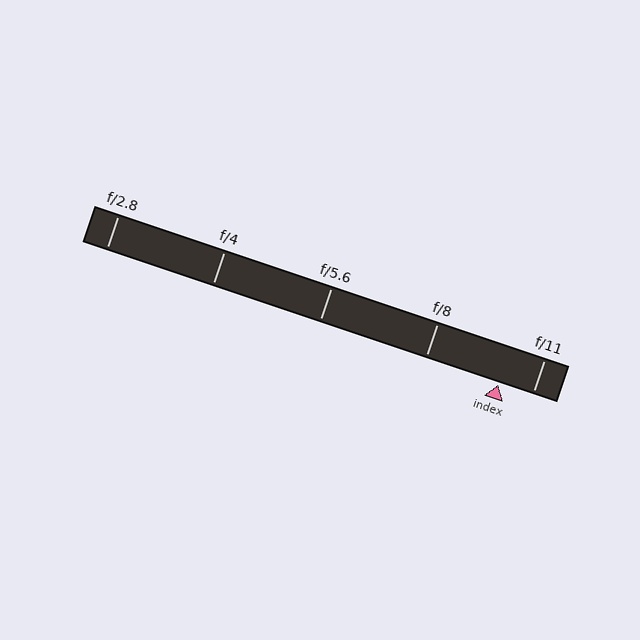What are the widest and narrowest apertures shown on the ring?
The widest aperture shown is f/2.8 and the narrowest is f/11.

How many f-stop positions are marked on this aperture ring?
There are 5 f-stop positions marked.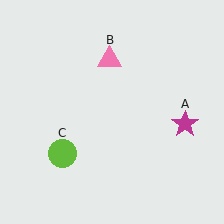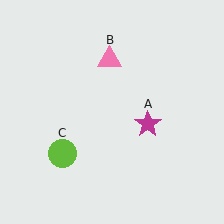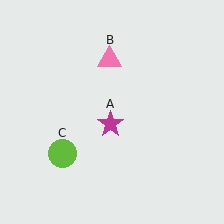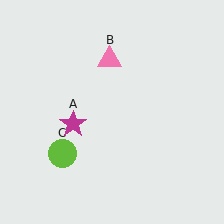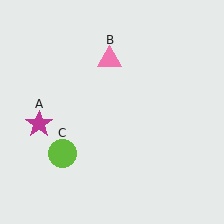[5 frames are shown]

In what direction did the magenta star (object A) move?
The magenta star (object A) moved left.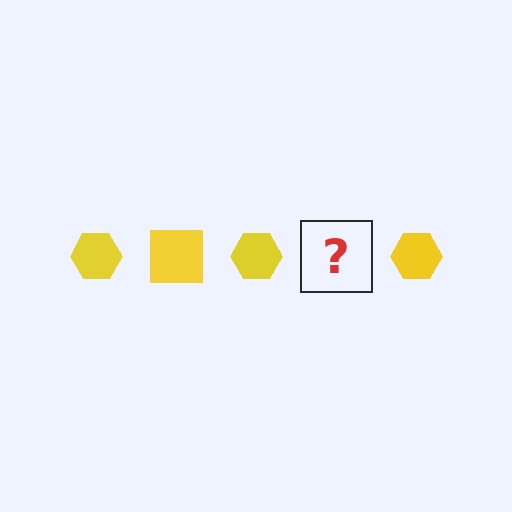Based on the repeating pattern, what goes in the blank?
The blank should be a yellow square.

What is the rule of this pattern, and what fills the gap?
The rule is that the pattern cycles through hexagon, square shapes in yellow. The gap should be filled with a yellow square.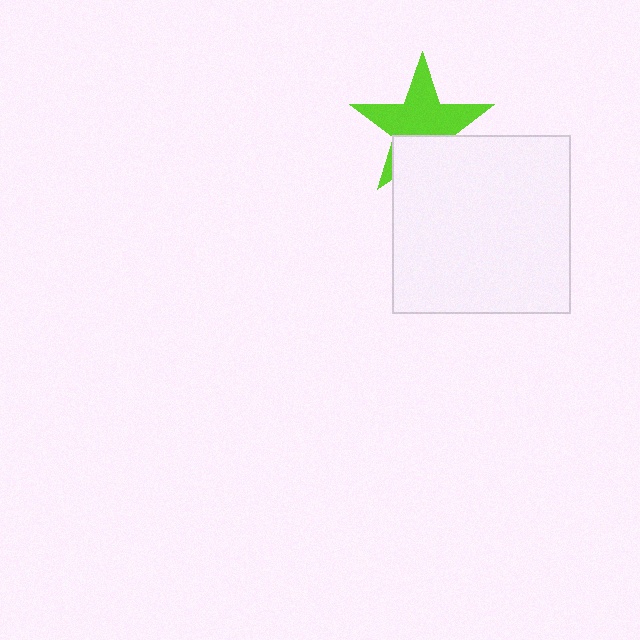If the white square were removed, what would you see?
You would see the complete lime star.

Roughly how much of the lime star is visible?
Most of it is visible (roughly 66%).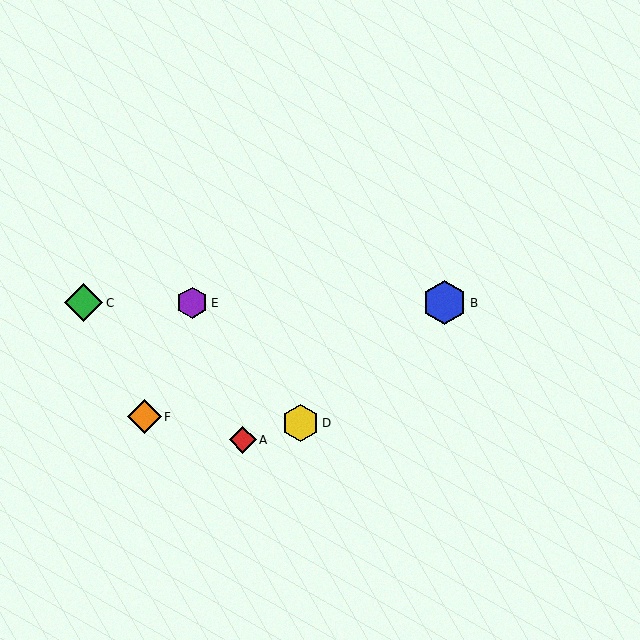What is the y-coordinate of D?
Object D is at y≈423.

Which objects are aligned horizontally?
Objects B, C, E are aligned horizontally.